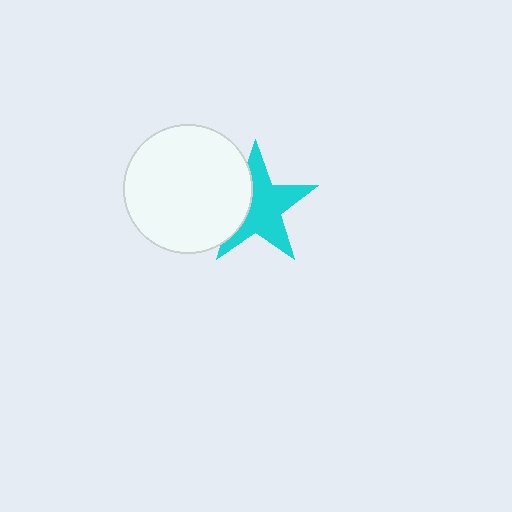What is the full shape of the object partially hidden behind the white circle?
The partially hidden object is a cyan star.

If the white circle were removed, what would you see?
You would see the complete cyan star.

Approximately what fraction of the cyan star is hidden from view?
Roughly 33% of the cyan star is hidden behind the white circle.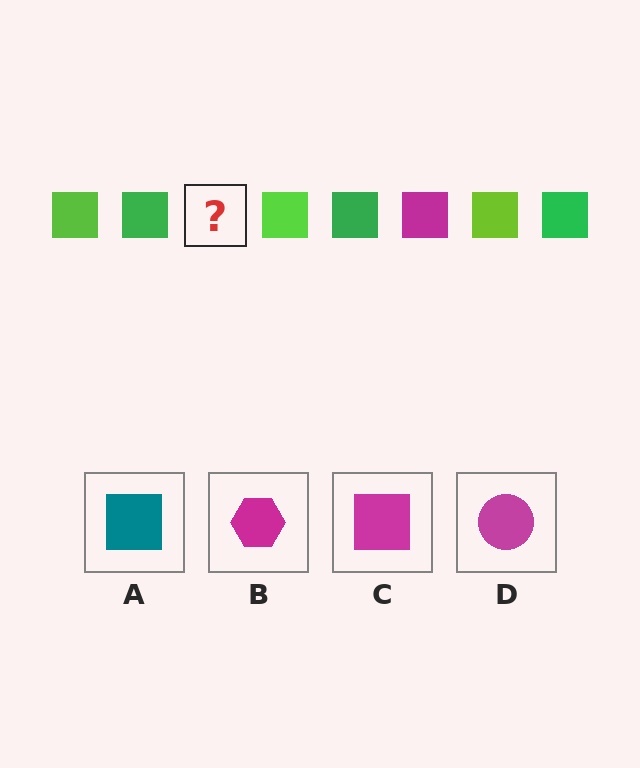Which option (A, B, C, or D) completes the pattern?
C.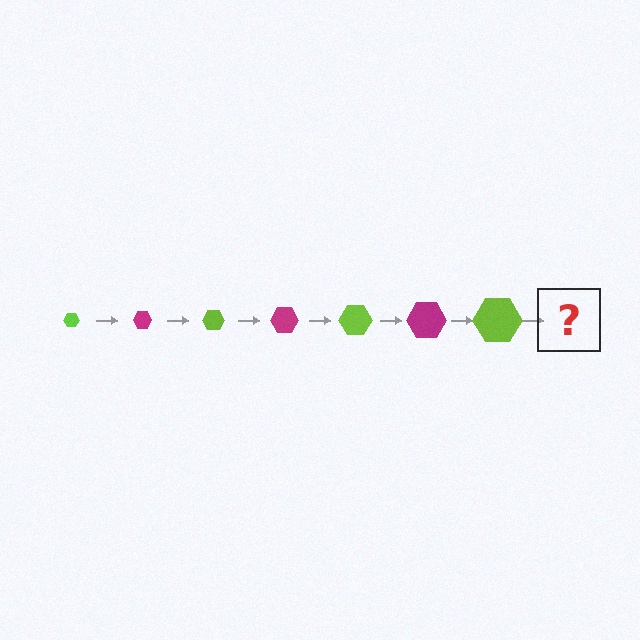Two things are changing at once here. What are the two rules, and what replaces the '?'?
The two rules are that the hexagon grows larger each step and the color cycles through lime and magenta. The '?' should be a magenta hexagon, larger than the previous one.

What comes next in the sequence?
The next element should be a magenta hexagon, larger than the previous one.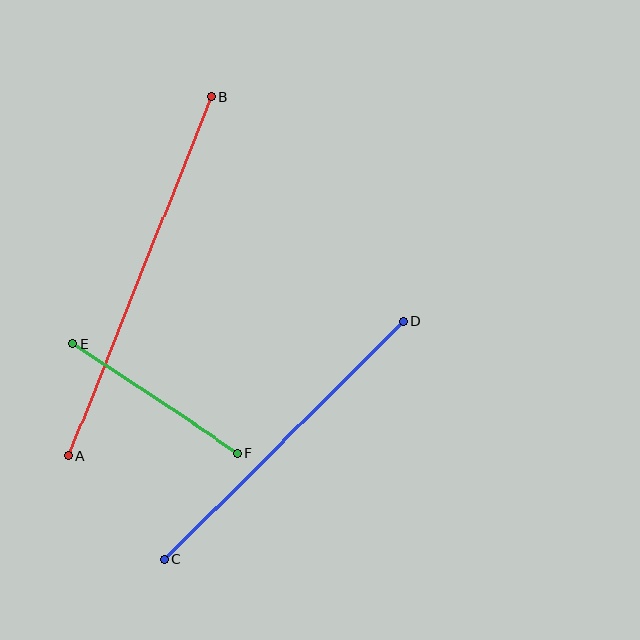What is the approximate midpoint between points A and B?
The midpoint is at approximately (140, 276) pixels.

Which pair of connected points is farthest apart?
Points A and B are farthest apart.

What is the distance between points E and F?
The distance is approximately 198 pixels.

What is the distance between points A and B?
The distance is approximately 386 pixels.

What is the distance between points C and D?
The distance is approximately 337 pixels.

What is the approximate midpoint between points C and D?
The midpoint is at approximately (284, 441) pixels.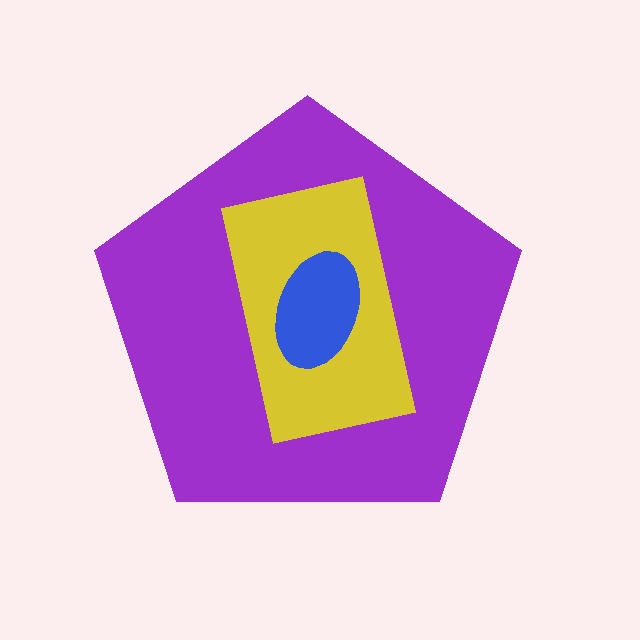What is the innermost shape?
The blue ellipse.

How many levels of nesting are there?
3.